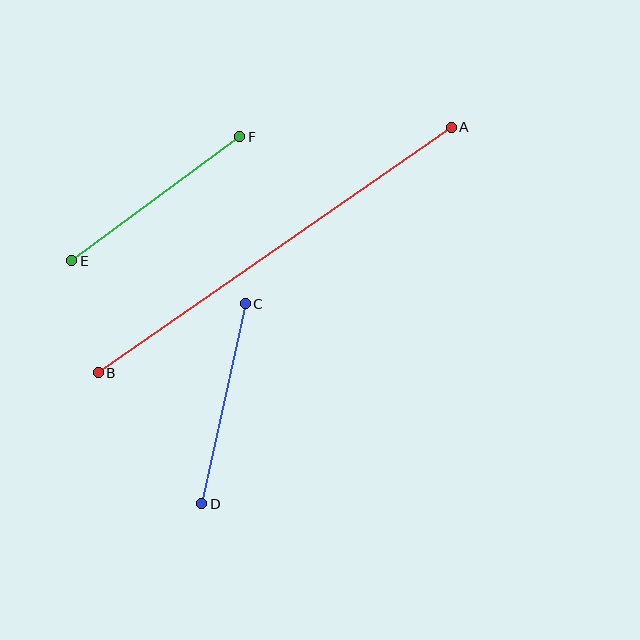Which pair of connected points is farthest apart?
Points A and B are farthest apart.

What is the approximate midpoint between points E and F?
The midpoint is at approximately (156, 199) pixels.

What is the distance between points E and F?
The distance is approximately 209 pixels.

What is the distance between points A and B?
The distance is approximately 430 pixels.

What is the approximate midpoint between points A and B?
The midpoint is at approximately (275, 250) pixels.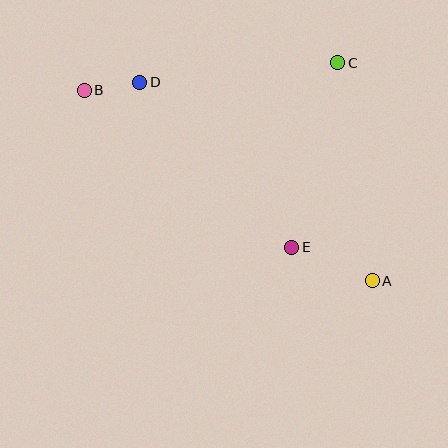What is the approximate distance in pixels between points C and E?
The distance between C and E is approximately 190 pixels.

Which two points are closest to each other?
Points B and D are closest to each other.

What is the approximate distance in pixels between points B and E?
The distance between B and E is approximately 260 pixels.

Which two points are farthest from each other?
Points A and B are farthest from each other.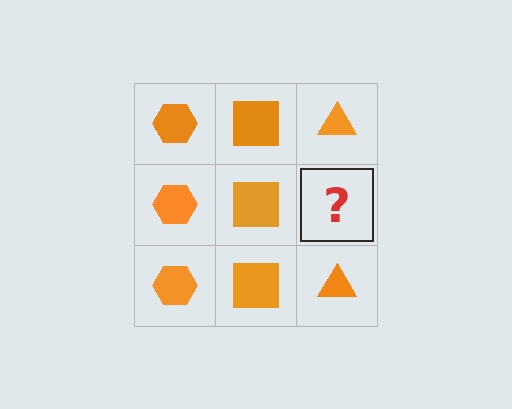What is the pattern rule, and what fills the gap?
The rule is that each column has a consistent shape. The gap should be filled with an orange triangle.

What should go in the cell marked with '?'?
The missing cell should contain an orange triangle.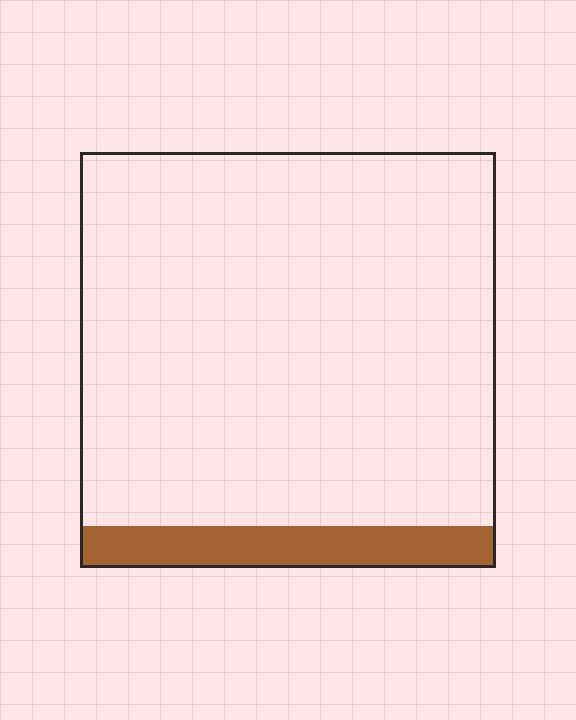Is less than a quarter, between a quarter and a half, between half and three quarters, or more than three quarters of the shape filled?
Less than a quarter.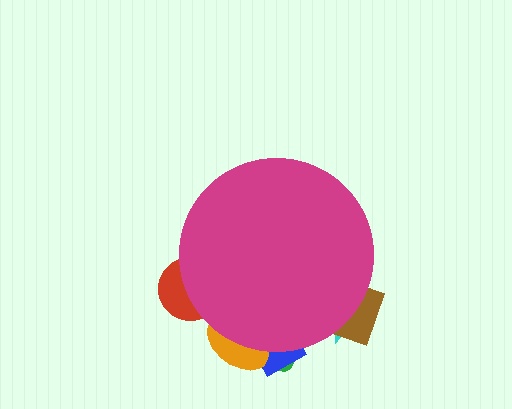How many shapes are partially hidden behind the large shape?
6 shapes are partially hidden.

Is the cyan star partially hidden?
Yes, the cyan star is partially hidden behind the magenta circle.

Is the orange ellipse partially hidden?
Yes, the orange ellipse is partially hidden behind the magenta circle.